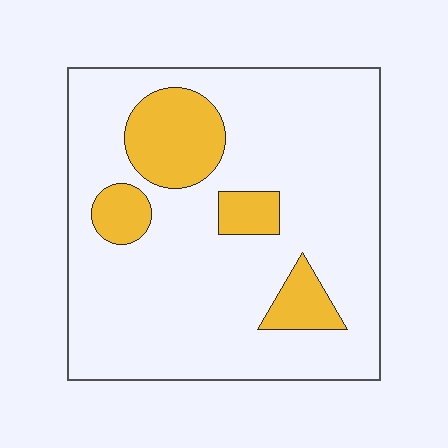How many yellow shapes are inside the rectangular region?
4.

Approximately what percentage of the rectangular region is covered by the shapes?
Approximately 20%.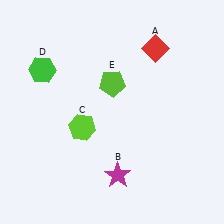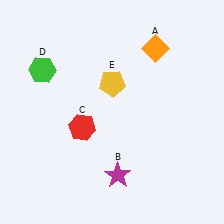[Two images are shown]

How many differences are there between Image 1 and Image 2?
There are 3 differences between the two images.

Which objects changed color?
A changed from red to orange. C changed from lime to red. E changed from lime to yellow.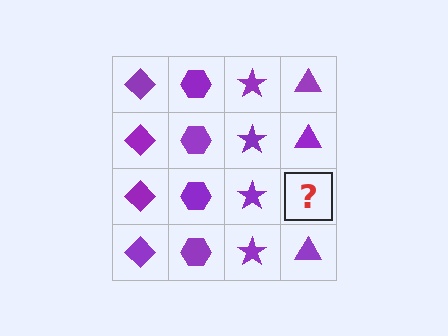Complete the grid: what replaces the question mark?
The question mark should be replaced with a purple triangle.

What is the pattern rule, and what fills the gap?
The rule is that each column has a consistent shape. The gap should be filled with a purple triangle.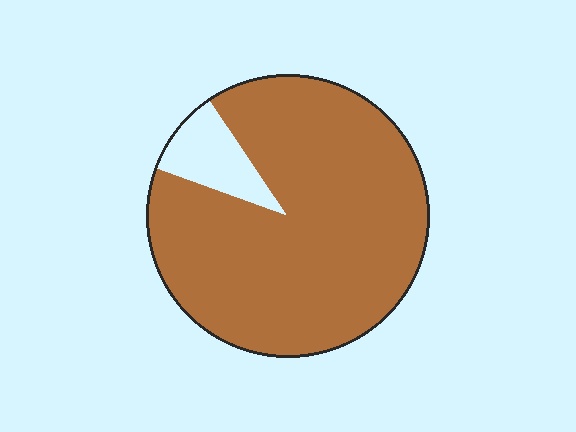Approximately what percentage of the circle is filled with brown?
Approximately 90%.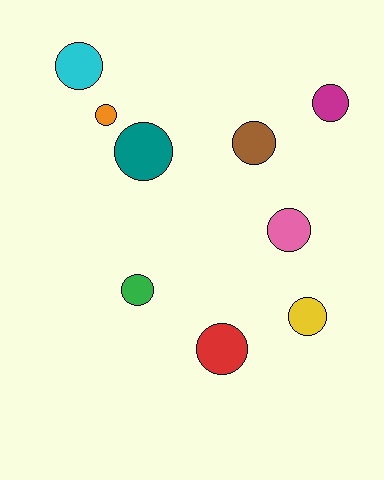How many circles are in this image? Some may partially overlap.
There are 9 circles.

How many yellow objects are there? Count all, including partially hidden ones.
There is 1 yellow object.